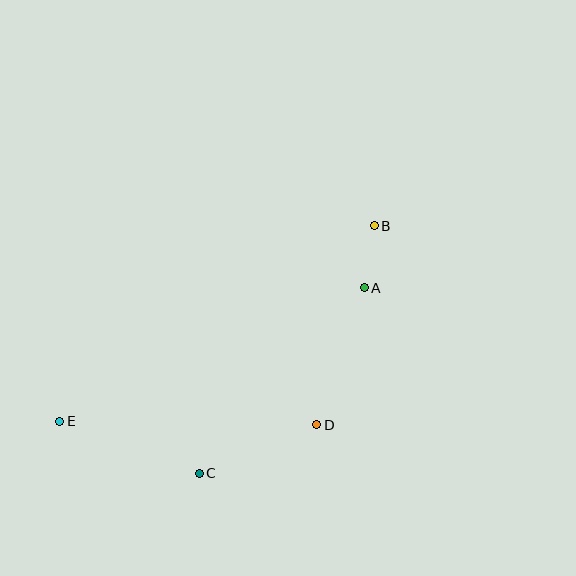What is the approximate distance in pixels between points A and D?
The distance between A and D is approximately 145 pixels.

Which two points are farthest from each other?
Points B and E are farthest from each other.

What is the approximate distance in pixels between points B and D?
The distance between B and D is approximately 207 pixels.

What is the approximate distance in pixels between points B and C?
The distance between B and C is approximately 303 pixels.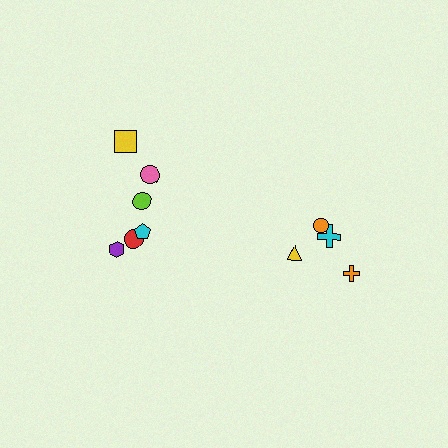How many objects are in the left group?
There are 6 objects.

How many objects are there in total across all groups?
There are 10 objects.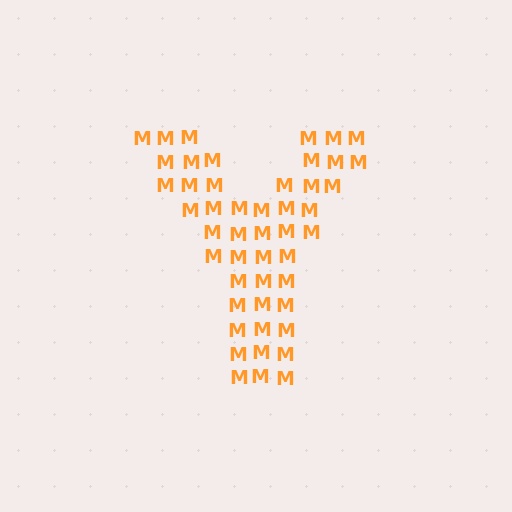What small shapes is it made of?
It is made of small letter M's.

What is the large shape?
The large shape is the letter Y.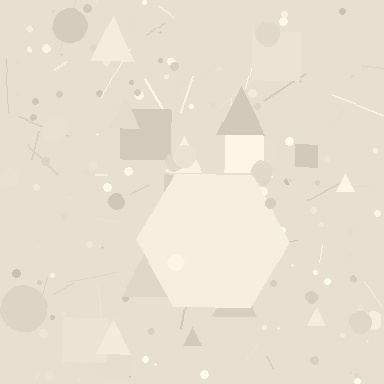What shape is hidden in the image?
A hexagon is hidden in the image.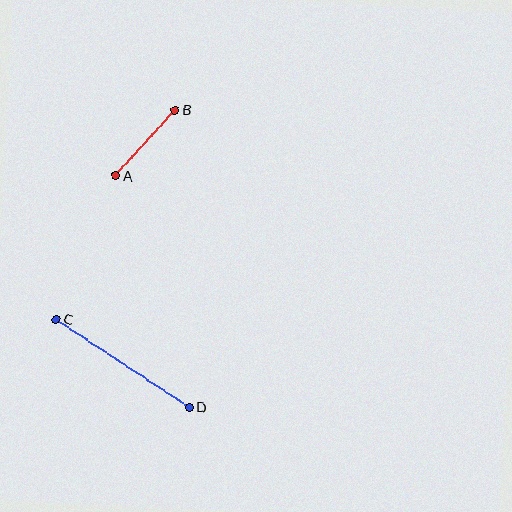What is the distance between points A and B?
The distance is approximately 89 pixels.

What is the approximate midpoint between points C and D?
The midpoint is at approximately (123, 363) pixels.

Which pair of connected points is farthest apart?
Points C and D are farthest apart.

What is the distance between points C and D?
The distance is approximately 160 pixels.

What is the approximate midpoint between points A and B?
The midpoint is at approximately (145, 143) pixels.